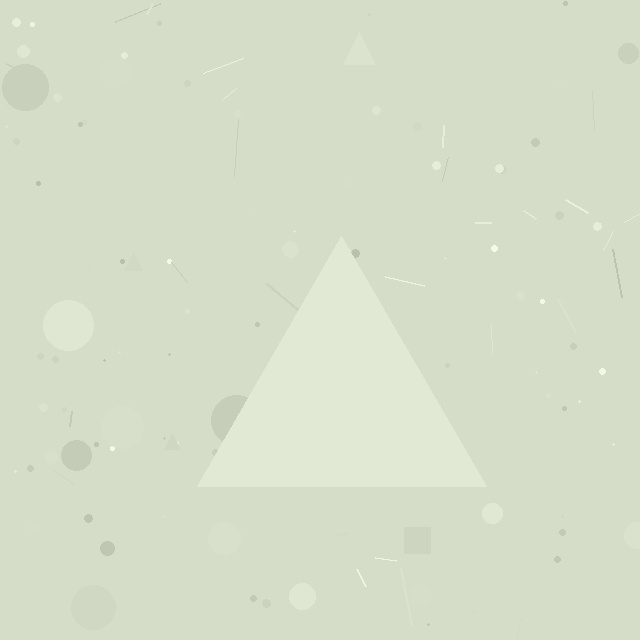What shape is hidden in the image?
A triangle is hidden in the image.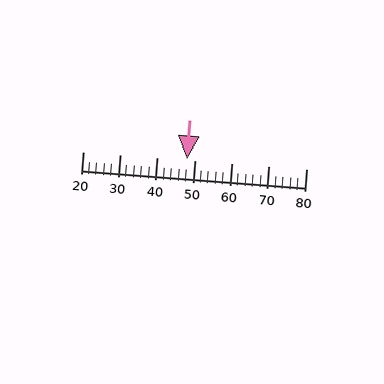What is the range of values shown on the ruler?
The ruler shows values from 20 to 80.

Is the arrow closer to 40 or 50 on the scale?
The arrow is closer to 50.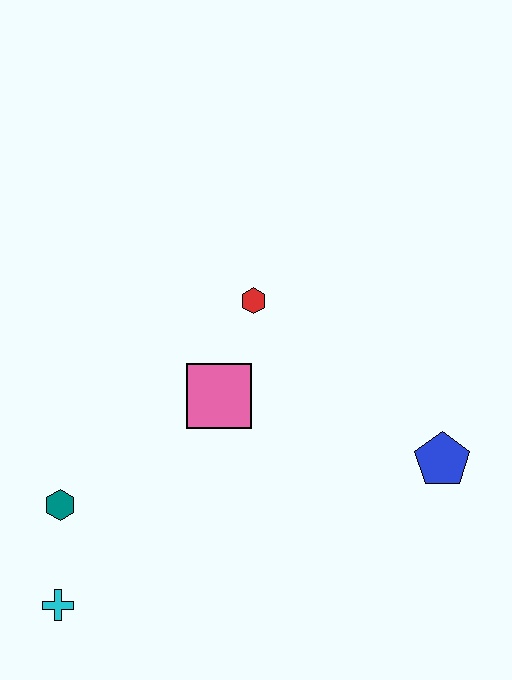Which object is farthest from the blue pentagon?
The cyan cross is farthest from the blue pentagon.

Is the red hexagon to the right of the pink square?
Yes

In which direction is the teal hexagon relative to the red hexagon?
The teal hexagon is below the red hexagon.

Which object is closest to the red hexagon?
The pink square is closest to the red hexagon.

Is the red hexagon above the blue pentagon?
Yes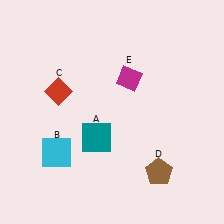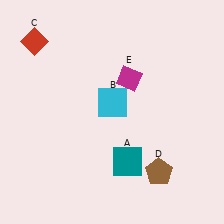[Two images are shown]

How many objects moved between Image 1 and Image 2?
3 objects moved between the two images.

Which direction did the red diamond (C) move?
The red diamond (C) moved up.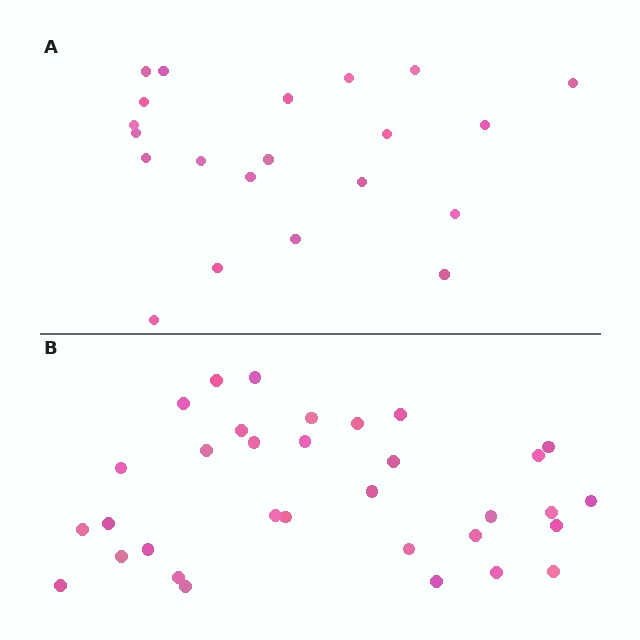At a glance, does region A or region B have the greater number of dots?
Region B (the bottom region) has more dots.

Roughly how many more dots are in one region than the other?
Region B has roughly 12 or so more dots than region A.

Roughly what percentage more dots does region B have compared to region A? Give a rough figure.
About 55% more.